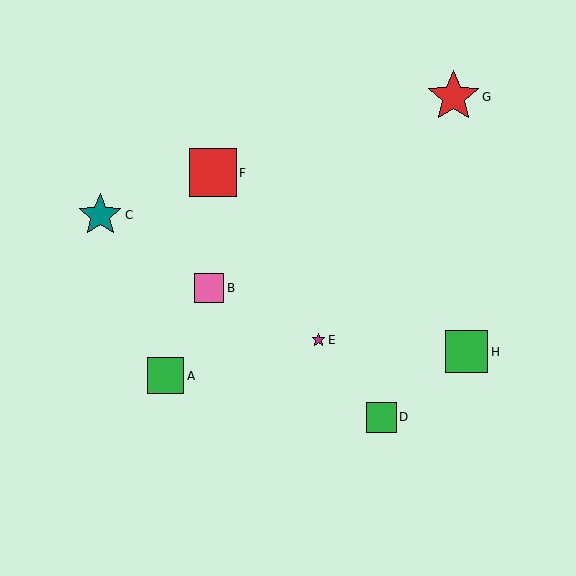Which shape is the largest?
The red star (labeled G) is the largest.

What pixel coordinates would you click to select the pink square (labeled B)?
Click at (209, 288) to select the pink square B.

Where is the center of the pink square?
The center of the pink square is at (209, 288).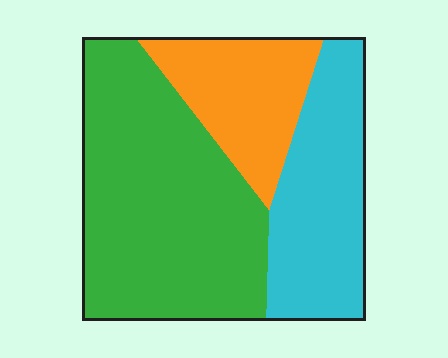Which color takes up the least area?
Orange, at roughly 20%.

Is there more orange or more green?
Green.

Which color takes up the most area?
Green, at roughly 50%.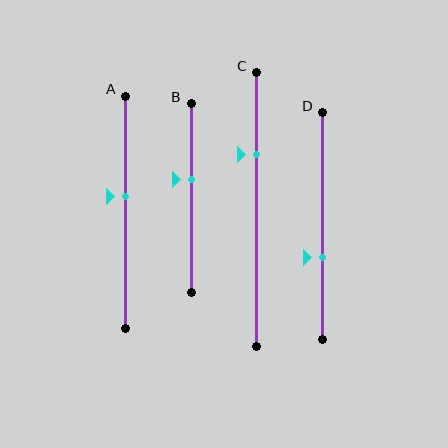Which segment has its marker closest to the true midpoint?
Segment A has its marker closest to the true midpoint.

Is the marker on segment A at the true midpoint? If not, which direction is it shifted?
No, the marker on segment A is shifted upward by about 7% of the segment length.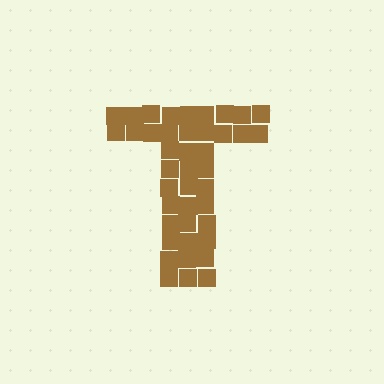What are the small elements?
The small elements are squares.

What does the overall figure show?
The overall figure shows the letter T.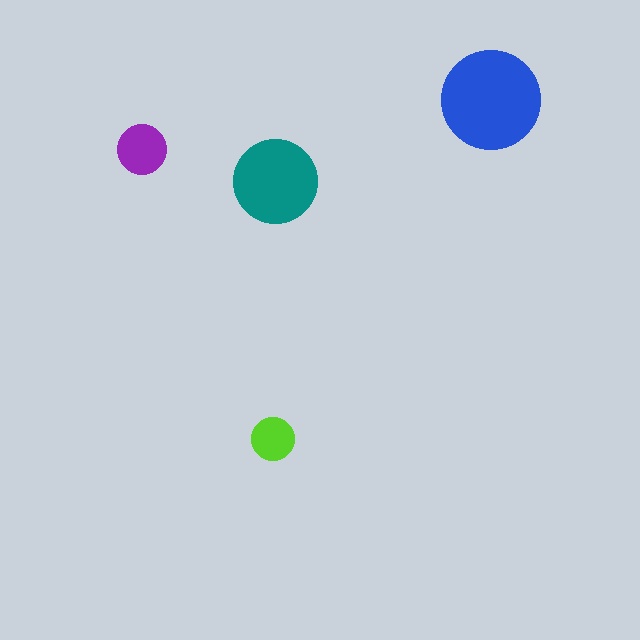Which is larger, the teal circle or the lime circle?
The teal one.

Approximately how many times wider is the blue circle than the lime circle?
About 2.5 times wider.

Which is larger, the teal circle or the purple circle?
The teal one.